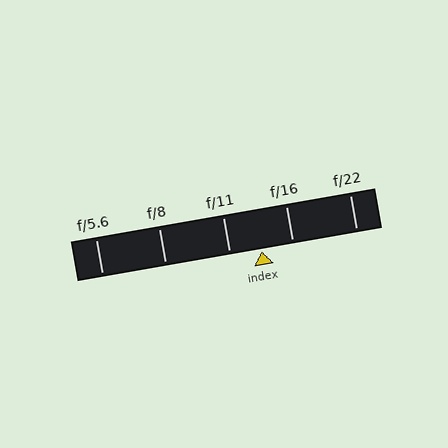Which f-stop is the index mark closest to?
The index mark is closest to f/11.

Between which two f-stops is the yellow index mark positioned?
The index mark is between f/11 and f/16.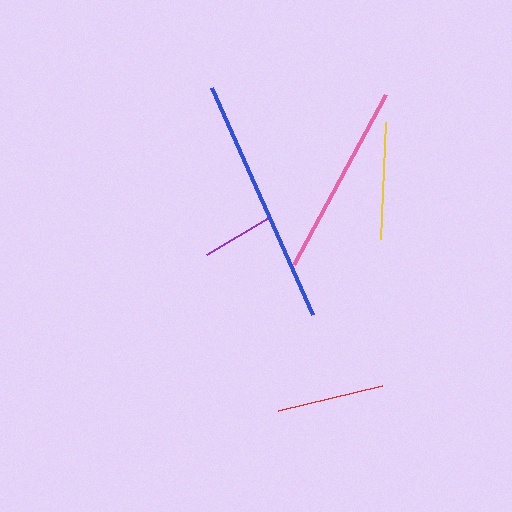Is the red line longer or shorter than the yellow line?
The yellow line is longer than the red line.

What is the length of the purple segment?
The purple segment is approximately 73 pixels long.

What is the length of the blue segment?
The blue segment is approximately 249 pixels long.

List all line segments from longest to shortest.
From longest to shortest: blue, pink, yellow, red, purple.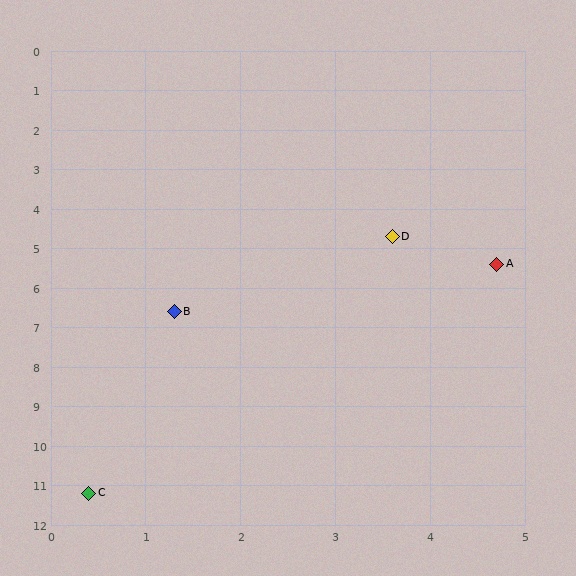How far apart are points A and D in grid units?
Points A and D are about 1.3 grid units apart.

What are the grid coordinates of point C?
Point C is at approximately (0.4, 11.2).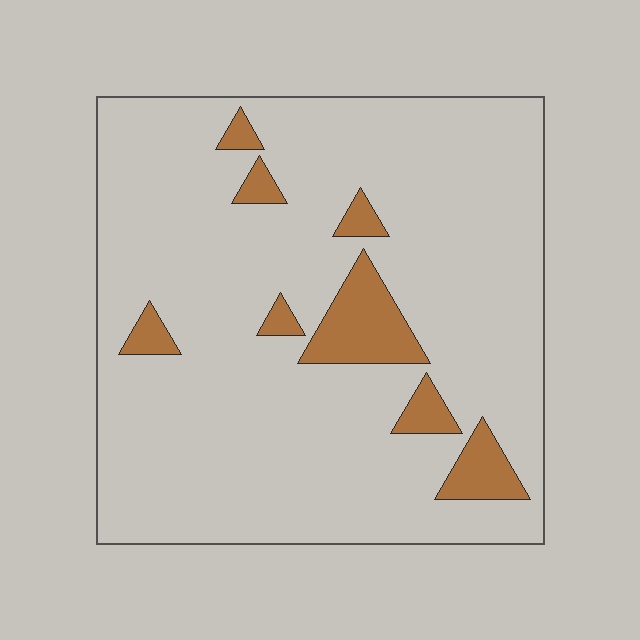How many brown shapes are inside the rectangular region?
8.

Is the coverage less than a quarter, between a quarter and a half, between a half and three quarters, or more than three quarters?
Less than a quarter.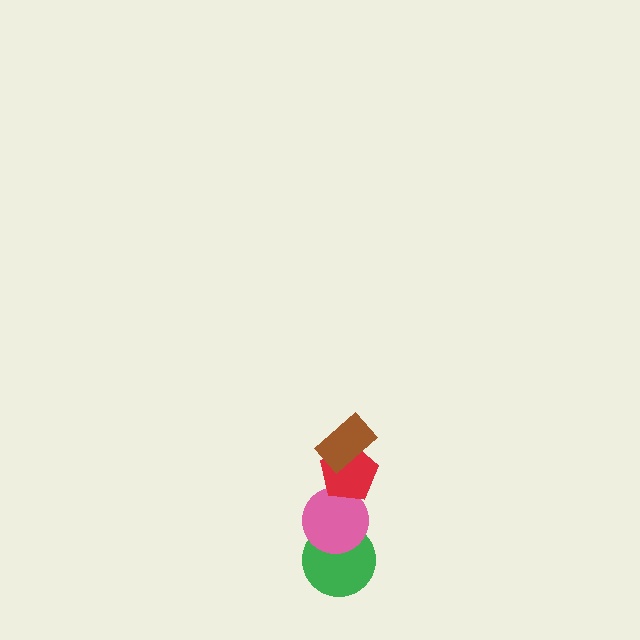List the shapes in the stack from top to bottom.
From top to bottom: the brown rectangle, the red pentagon, the pink circle, the green circle.